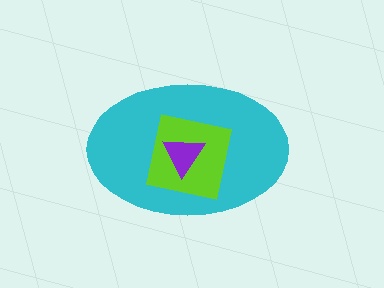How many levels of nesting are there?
3.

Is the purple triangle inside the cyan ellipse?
Yes.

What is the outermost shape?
The cyan ellipse.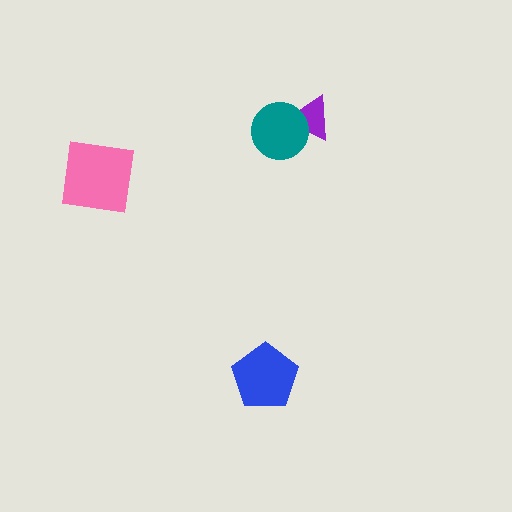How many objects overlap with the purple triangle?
1 object overlaps with the purple triangle.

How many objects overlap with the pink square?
0 objects overlap with the pink square.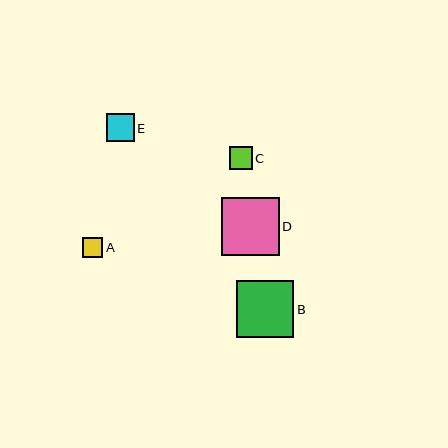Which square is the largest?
Square D is the largest with a size of approximately 58 pixels.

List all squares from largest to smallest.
From largest to smallest: D, B, E, C, A.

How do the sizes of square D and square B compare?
Square D and square B are approximately the same size.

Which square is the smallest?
Square A is the smallest with a size of approximately 20 pixels.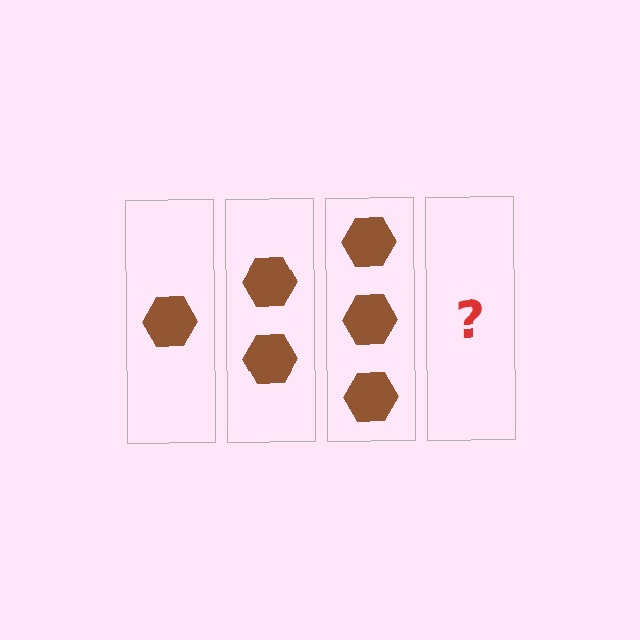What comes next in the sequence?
The next element should be 4 hexagons.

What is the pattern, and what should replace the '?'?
The pattern is that each step adds one more hexagon. The '?' should be 4 hexagons.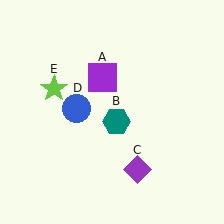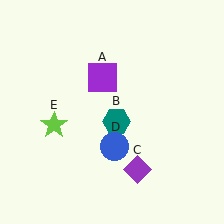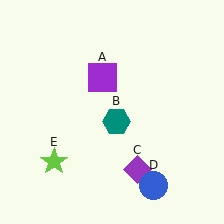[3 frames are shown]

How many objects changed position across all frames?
2 objects changed position: blue circle (object D), lime star (object E).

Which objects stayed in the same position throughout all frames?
Purple square (object A) and teal hexagon (object B) and purple diamond (object C) remained stationary.